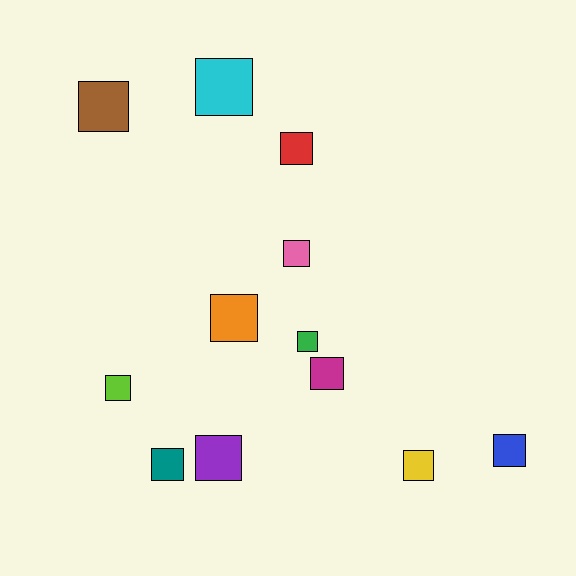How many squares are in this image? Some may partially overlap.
There are 12 squares.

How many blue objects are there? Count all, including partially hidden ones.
There is 1 blue object.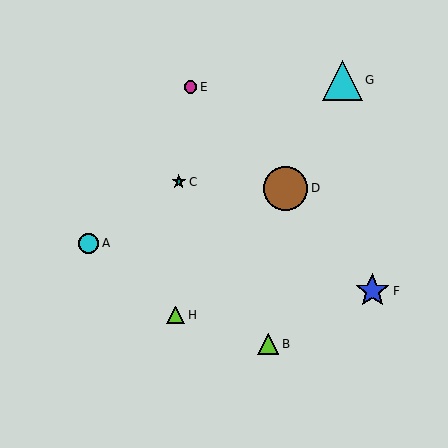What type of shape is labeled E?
Shape E is a magenta circle.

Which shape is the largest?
The brown circle (labeled D) is the largest.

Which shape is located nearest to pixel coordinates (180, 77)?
The magenta circle (labeled E) at (190, 87) is nearest to that location.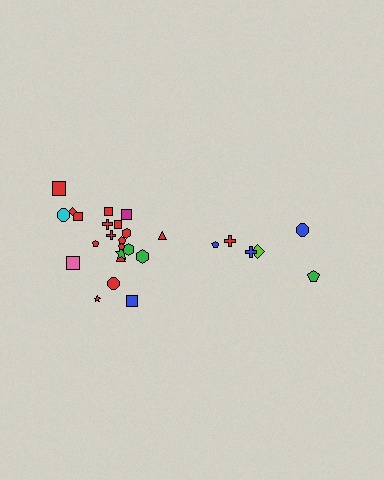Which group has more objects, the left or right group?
The left group.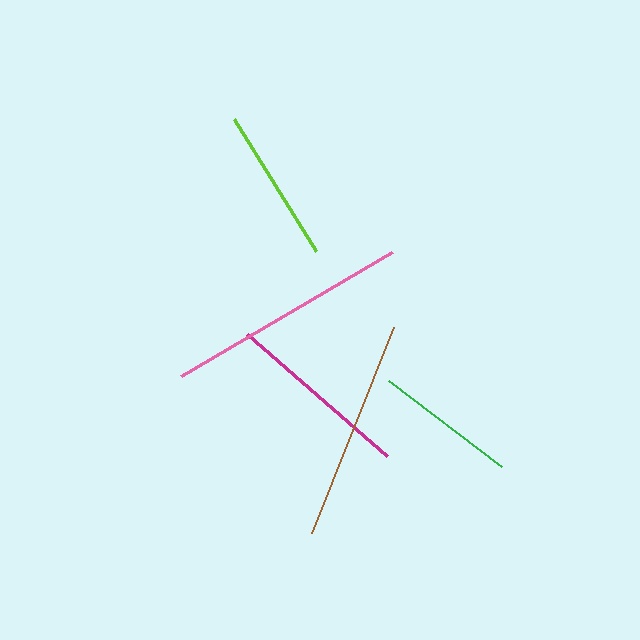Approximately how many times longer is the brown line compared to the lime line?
The brown line is approximately 1.4 times the length of the lime line.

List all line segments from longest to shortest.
From longest to shortest: pink, brown, magenta, lime, green.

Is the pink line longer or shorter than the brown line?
The pink line is longer than the brown line.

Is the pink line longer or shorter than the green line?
The pink line is longer than the green line.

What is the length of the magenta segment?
The magenta segment is approximately 186 pixels long.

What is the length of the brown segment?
The brown segment is approximately 222 pixels long.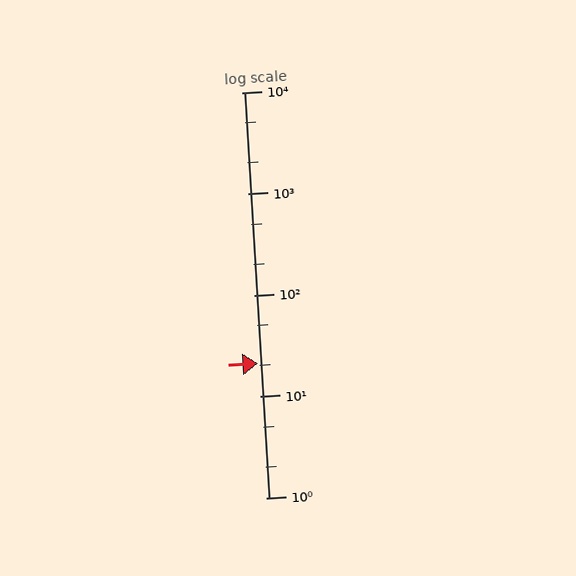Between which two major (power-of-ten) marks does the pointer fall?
The pointer is between 10 and 100.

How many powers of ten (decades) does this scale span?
The scale spans 4 decades, from 1 to 10000.